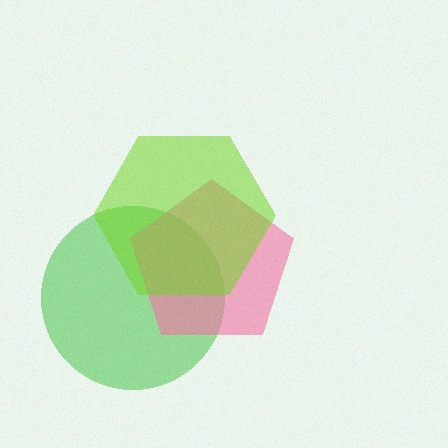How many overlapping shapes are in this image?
There are 3 overlapping shapes in the image.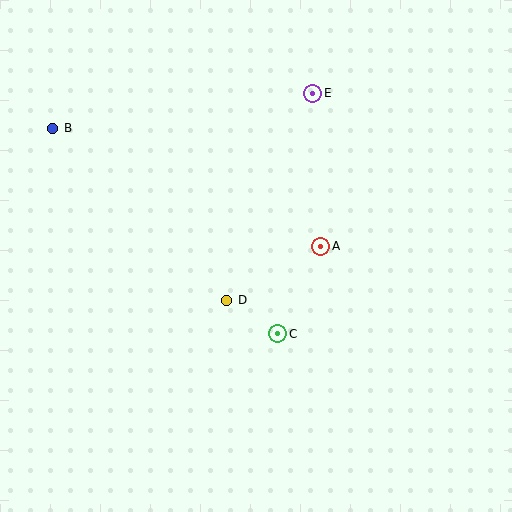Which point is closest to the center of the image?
Point D at (227, 300) is closest to the center.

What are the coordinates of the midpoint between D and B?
The midpoint between D and B is at (140, 214).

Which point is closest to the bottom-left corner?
Point D is closest to the bottom-left corner.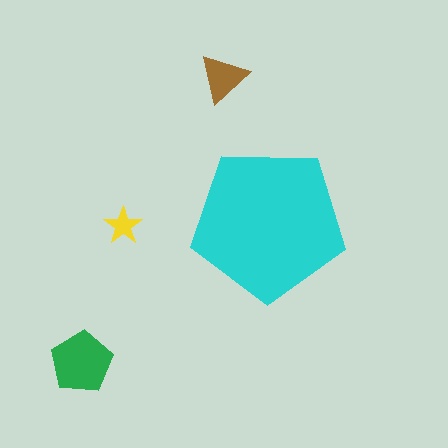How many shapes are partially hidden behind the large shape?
0 shapes are partially hidden.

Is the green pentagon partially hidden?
No, the green pentagon is fully visible.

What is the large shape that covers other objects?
A cyan pentagon.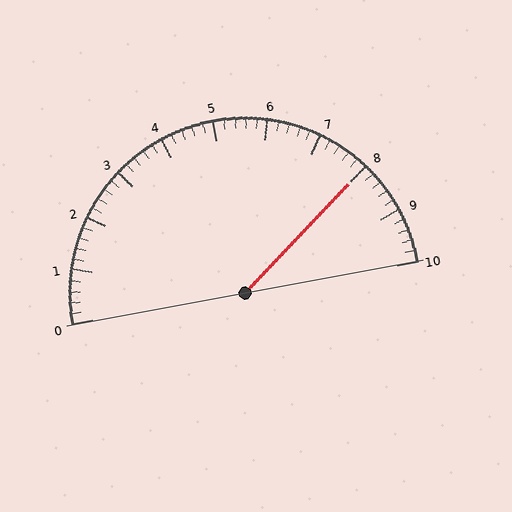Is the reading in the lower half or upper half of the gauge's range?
The reading is in the upper half of the range (0 to 10).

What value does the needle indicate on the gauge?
The needle indicates approximately 8.0.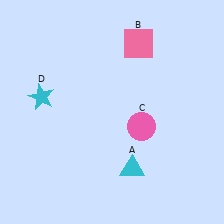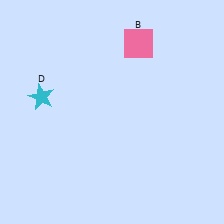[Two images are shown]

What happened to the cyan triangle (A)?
The cyan triangle (A) was removed in Image 2. It was in the bottom-right area of Image 1.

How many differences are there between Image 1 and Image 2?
There are 2 differences between the two images.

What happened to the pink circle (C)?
The pink circle (C) was removed in Image 2. It was in the bottom-right area of Image 1.